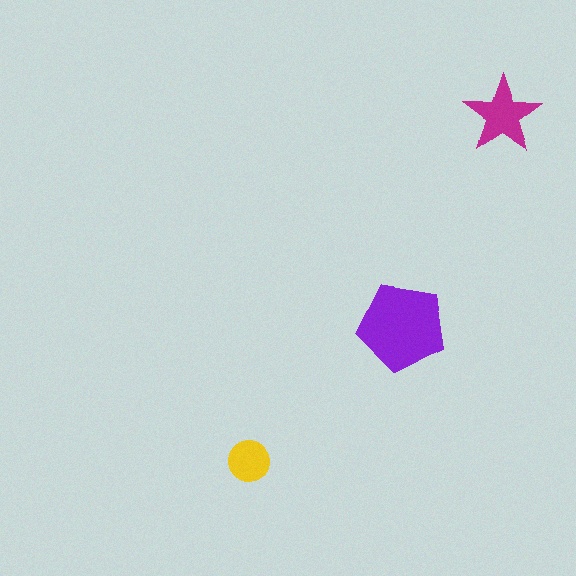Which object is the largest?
The purple pentagon.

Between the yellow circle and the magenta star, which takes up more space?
The magenta star.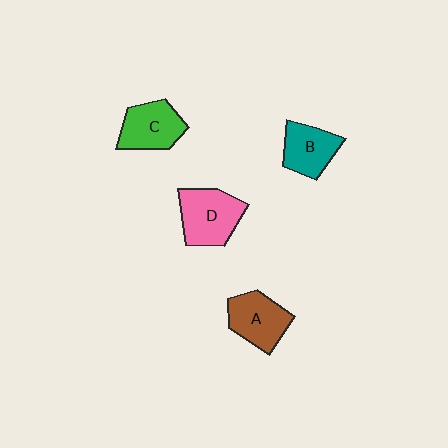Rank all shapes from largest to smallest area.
From largest to smallest: D (pink), A (brown), C (green), B (teal).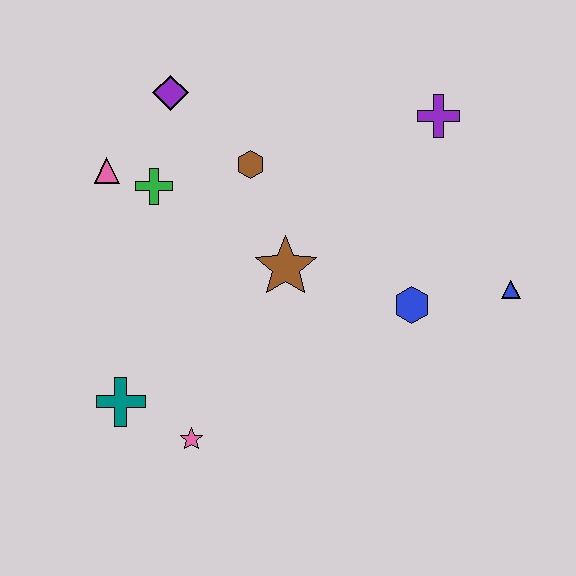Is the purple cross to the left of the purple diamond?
No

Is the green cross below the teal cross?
No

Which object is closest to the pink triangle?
The green cross is closest to the pink triangle.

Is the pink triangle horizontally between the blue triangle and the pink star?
No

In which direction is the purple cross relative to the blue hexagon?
The purple cross is above the blue hexagon.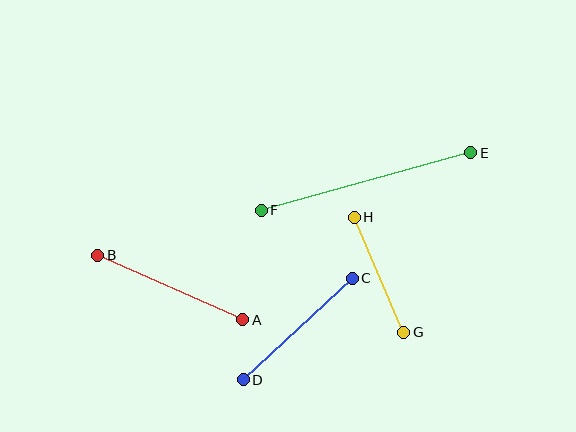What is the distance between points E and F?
The distance is approximately 217 pixels.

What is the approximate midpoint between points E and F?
The midpoint is at approximately (366, 182) pixels.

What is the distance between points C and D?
The distance is approximately 149 pixels.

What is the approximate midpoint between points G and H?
The midpoint is at approximately (379, 275) pixels.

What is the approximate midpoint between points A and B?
The midpoint is at approximately (170, 288) pixels.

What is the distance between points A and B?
The distance is approximately 159 pixels.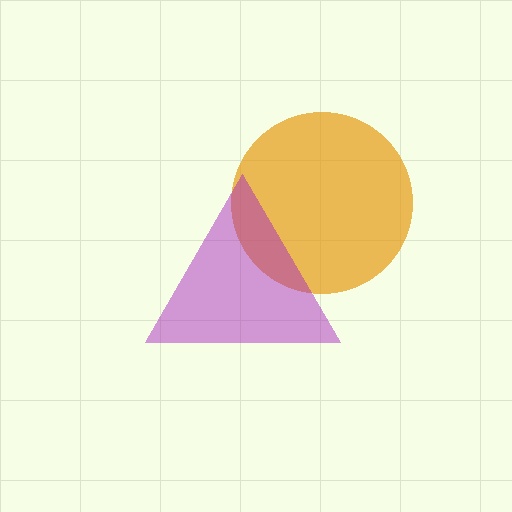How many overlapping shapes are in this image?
There are 2 overlapping shapes in the image.